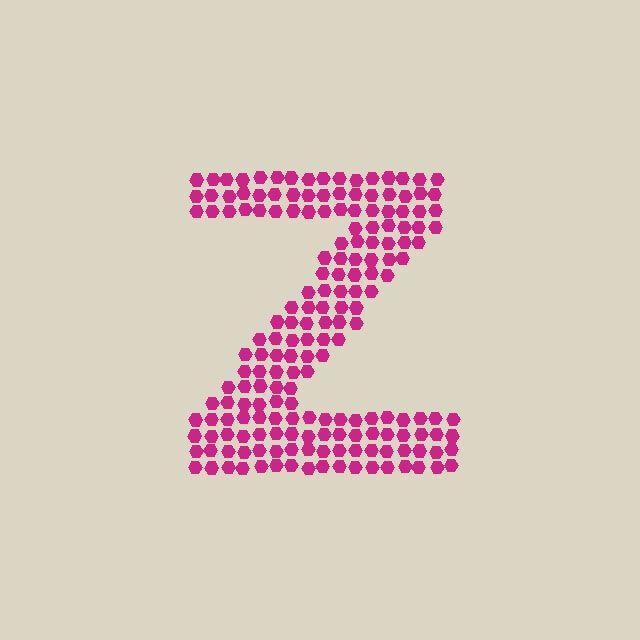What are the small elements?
The small elements are hexagons.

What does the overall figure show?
The overall figure shows the letter Z.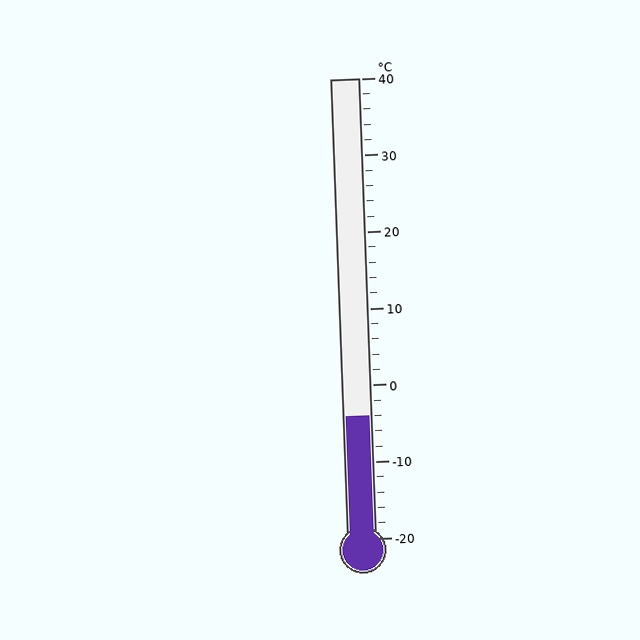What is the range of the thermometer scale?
The thermometer scale ranges from -20°C to 40°C.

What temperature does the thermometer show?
The thermometer shows approximately -4°C.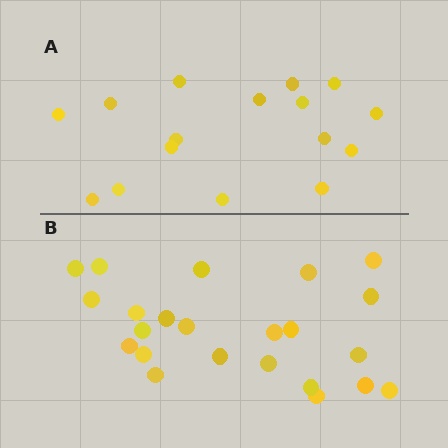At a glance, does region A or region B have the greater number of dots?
Region B (the bottom region) has more dots.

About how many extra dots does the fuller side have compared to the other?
Region B has roughly 8 or so more dots than region A.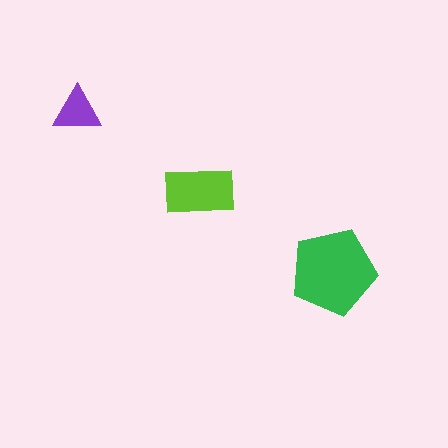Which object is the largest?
The green pentagon.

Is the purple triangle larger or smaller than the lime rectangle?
Smaller.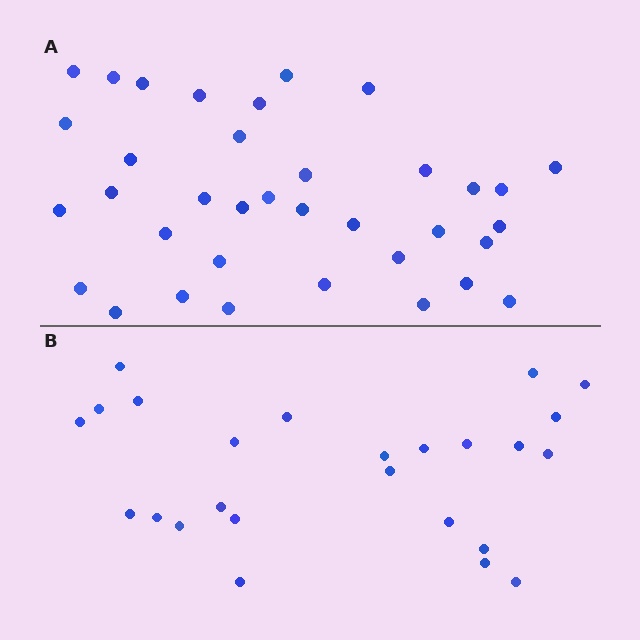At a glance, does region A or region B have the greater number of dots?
Region A (the top region) has more dots.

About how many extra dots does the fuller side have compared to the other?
Region A has roughly 12 or so more dots than region B.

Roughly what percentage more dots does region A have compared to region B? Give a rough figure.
About 45% more.